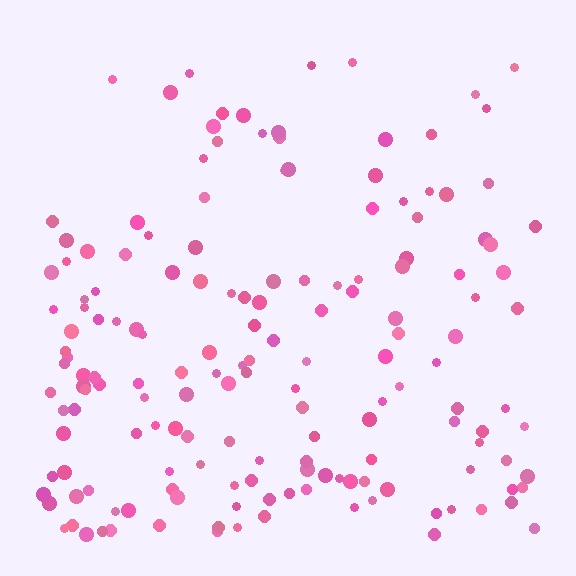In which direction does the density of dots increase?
From top to bottom, with the bottom side densest.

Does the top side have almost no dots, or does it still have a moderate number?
Still a moderate number, just noticeably fewer than the bottom.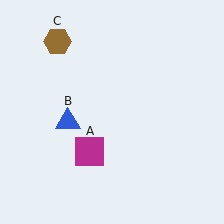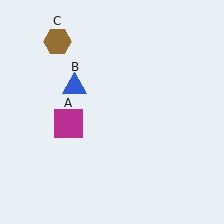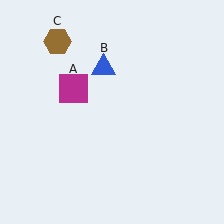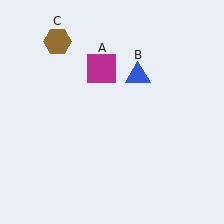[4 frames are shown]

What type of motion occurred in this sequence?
The magenta square (object A), blue triangle (object B) rotated clockwise around the center of the scene.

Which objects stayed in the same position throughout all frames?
Brown hexagon (object C) remained stationary.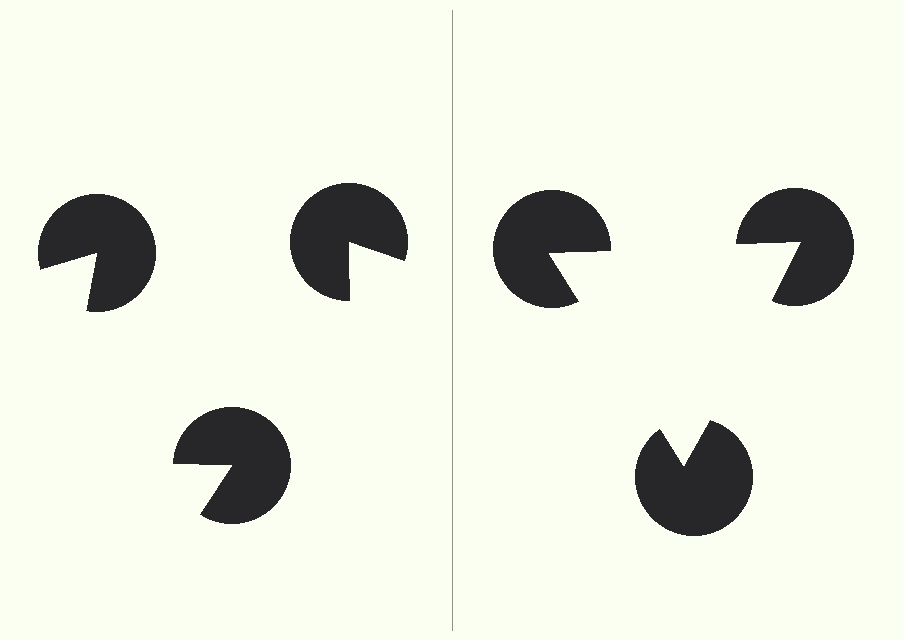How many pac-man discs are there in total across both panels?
6 — 3 on each side.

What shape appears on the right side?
An illusory triangle.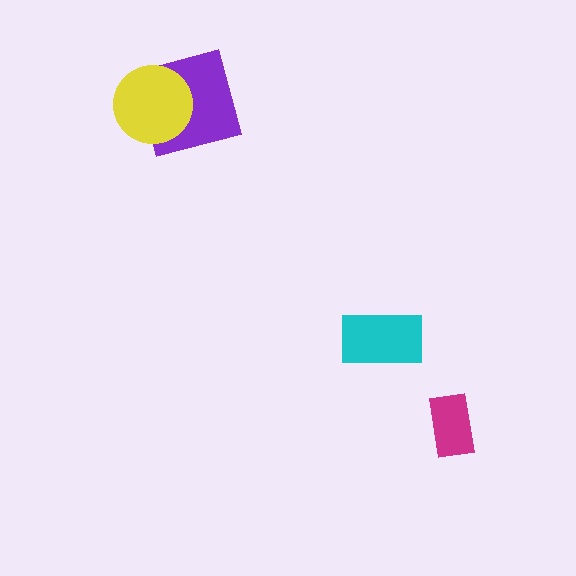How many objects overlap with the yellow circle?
1 object overlaps with the yellow circle.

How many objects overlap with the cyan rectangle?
0 objects overlap with the cyan rectangle.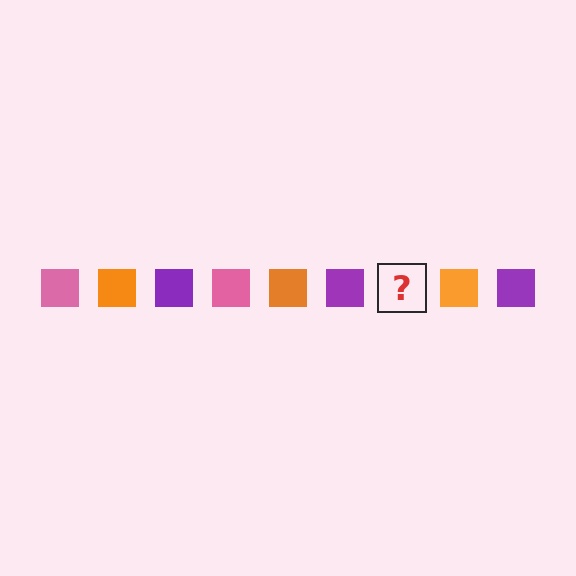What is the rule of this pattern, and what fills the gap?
The rule is that the pattern cycles through pink, orange, purple squares. The gap should be filled with a pink square.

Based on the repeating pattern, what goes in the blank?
The blank should be a pink square.